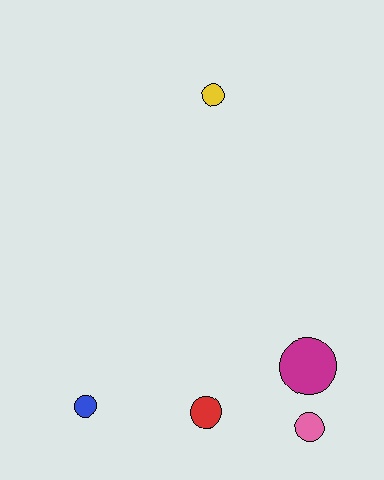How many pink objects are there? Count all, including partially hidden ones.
There is 1 pink object.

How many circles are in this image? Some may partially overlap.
There are 5 circles.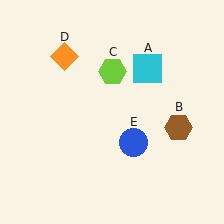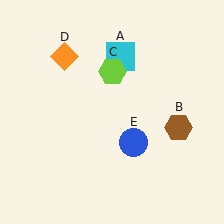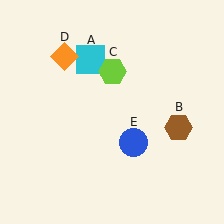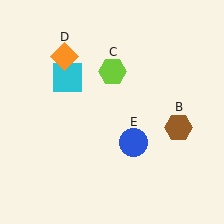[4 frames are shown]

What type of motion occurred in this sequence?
The cyan square (object A) rotated counterclockwise around the center of the scene.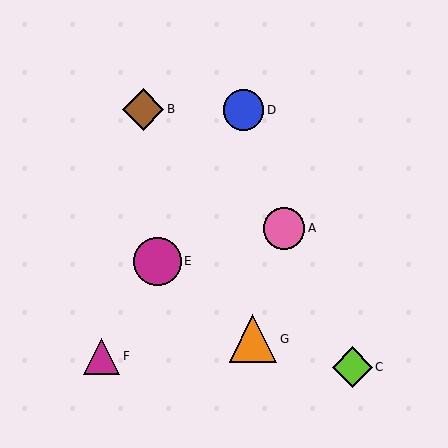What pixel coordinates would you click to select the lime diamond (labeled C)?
Click at (352, 367) to select the lime diamond C.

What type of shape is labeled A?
Shape A is a pink circle.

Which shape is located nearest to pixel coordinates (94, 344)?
The magenta triangle (labeled F) at (101, 356) is nearest to that location.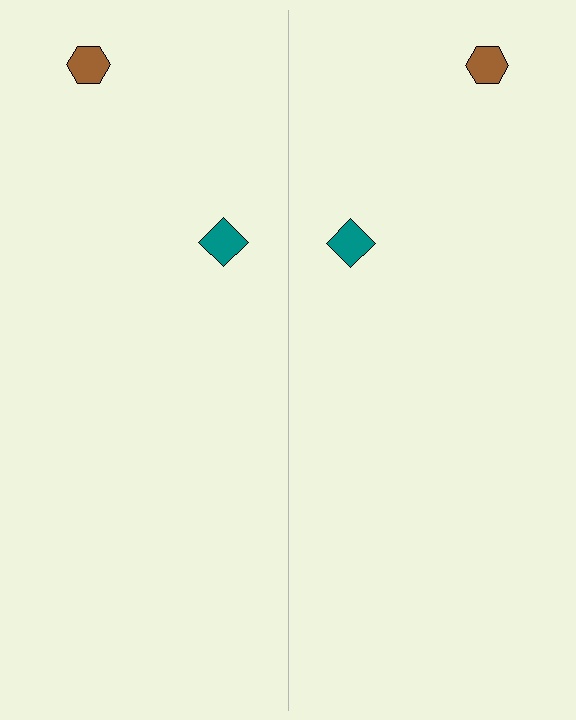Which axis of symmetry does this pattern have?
The pattern has a vertical axis of symmetry running through the center of the image.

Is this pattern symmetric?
Yes, this pattern has bilateral (reflection) symmetry.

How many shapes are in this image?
There are 4 shapes in this image.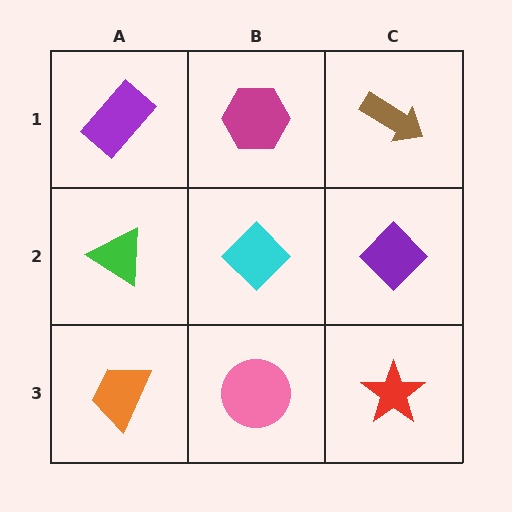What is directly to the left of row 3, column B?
An orange trapezoid.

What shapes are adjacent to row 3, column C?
A purple diamond (row 2, column C), a pink circle (row 3, column B).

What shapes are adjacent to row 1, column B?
A cyan diamond (row 2, column B), a purple rectangle (row 1, column A), a brown arrow (row 1, column C).